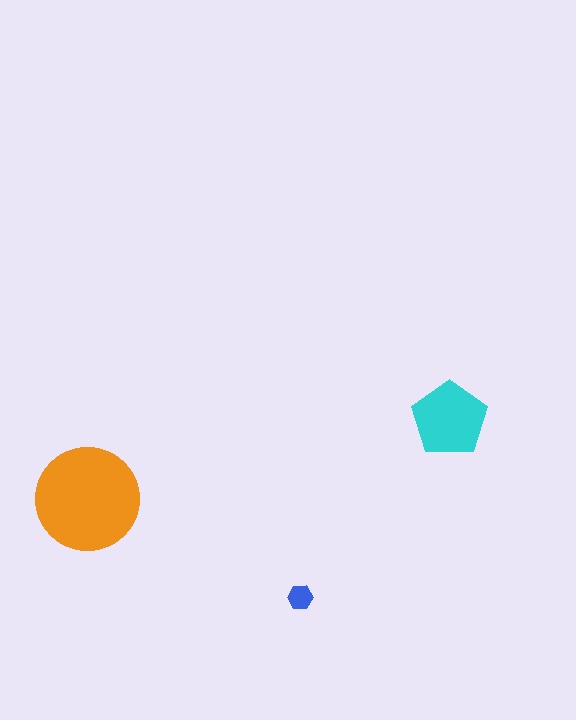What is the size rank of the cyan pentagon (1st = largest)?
2nd.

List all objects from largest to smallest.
The orange circle, the cyan pentagon, the blue hexagon.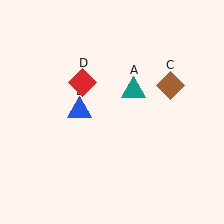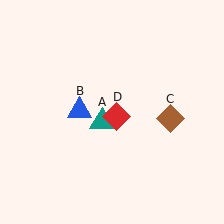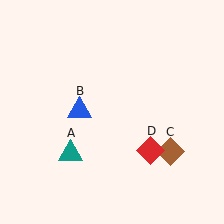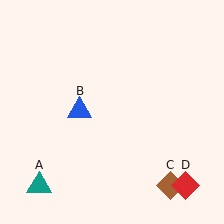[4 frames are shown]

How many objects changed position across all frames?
3 objects changed position: teal triangle (object A), brown diamond (object C), red diamond (object D).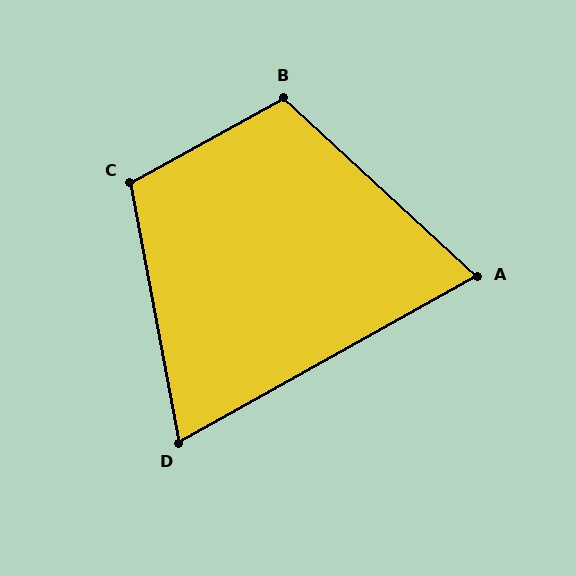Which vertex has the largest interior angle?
B, at approximately 109 degrees.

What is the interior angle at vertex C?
Approximately 108 degrees (obtuse).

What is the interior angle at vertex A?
Approximately 72 degrees (acute).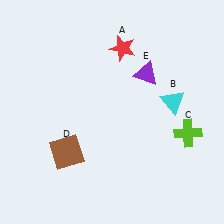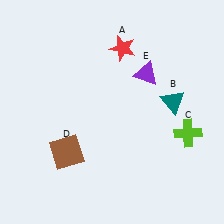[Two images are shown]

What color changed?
The triangle (B) changed from cyan in Image 1 to teal in Image 2.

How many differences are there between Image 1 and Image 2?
There is 1 difference between the two images.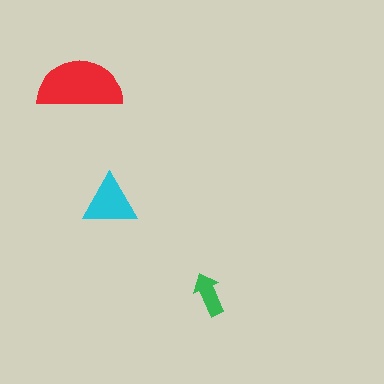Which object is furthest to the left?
The red semicircle is leftmost.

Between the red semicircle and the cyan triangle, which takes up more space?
The red semicircle.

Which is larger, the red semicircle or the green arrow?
The red semicircle.